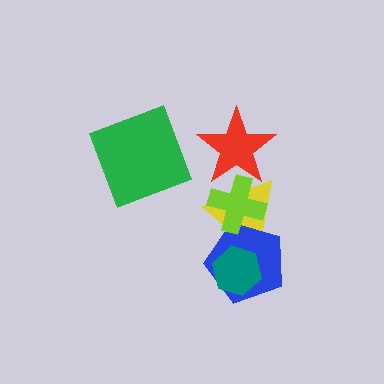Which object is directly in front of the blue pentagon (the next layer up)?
The teal hexagon is directly in front of the blue pentagon.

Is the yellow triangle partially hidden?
Yes, it is partially covered by another shape.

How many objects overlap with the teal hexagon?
2 objects overlap with the teal hexagon.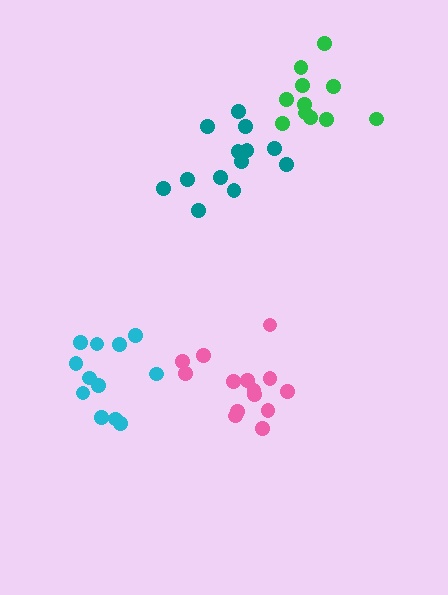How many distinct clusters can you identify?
There are 4 distinct clusters.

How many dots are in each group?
Group 1: 14 dots, Group 2: 12 dots, Group 3: 14 dots, Group 4: 11 dots (51 total).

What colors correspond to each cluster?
The clusters are colored: teal, cyan, pink, green.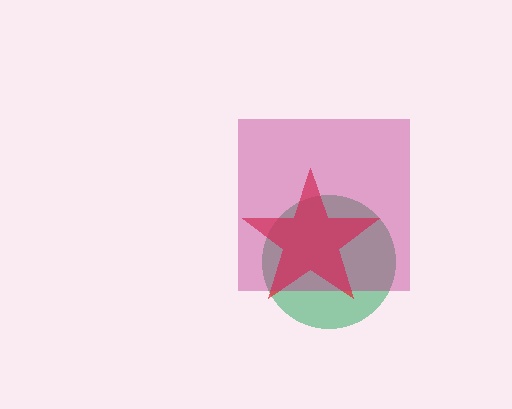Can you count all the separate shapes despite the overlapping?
Yes, there are 3 separate shapes.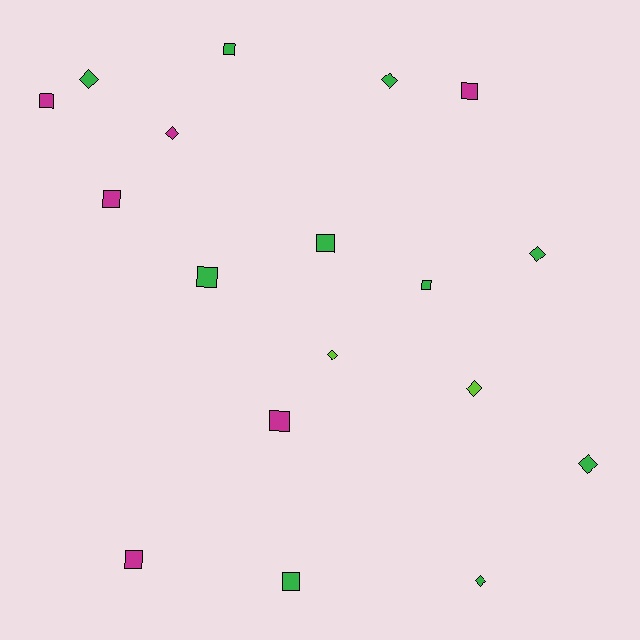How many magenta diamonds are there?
There is 1 magenta diamond.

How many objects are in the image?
There are 18 objects.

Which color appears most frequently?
Green, with 10 objects.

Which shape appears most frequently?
Square, with 10 objects.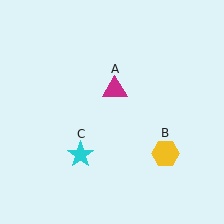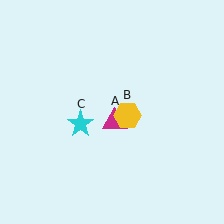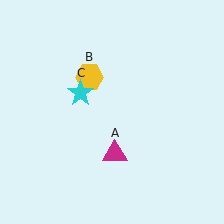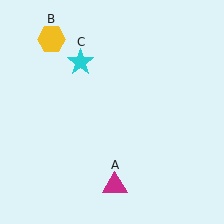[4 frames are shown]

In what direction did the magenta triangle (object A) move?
The magenta triangle (object A) moved down.